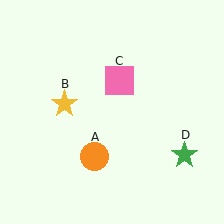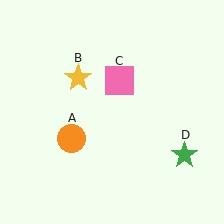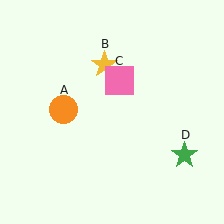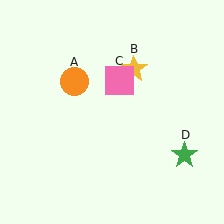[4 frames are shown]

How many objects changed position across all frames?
2 objects changed position: orange circle (object A), yellow star (object B).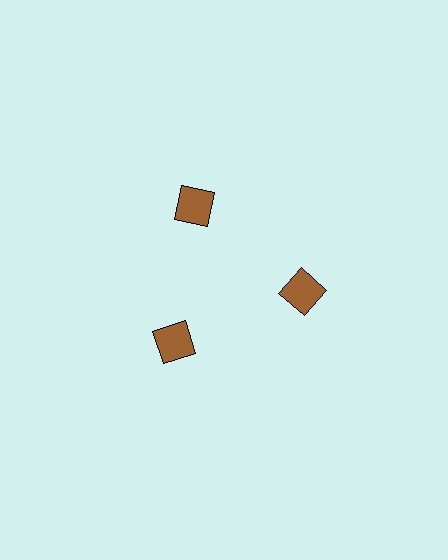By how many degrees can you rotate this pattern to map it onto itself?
The pattern maps onto itself every 120 degrees of rotation.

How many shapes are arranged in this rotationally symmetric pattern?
There are 3 shapes, arranged in 3 groups of 1.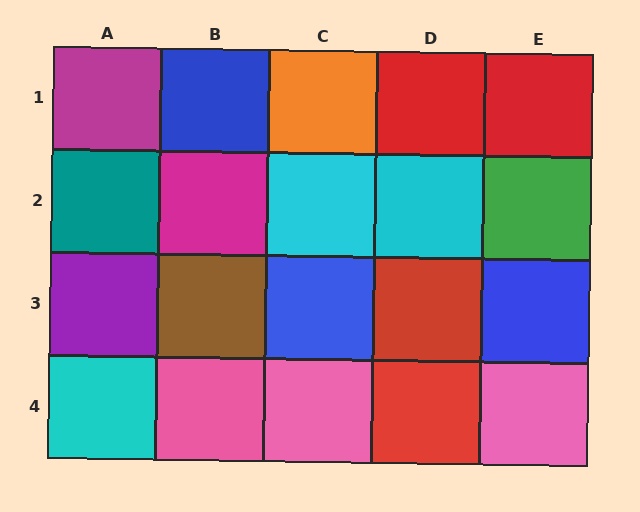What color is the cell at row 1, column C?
Orange.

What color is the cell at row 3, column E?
Blue.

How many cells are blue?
3 cells are blue.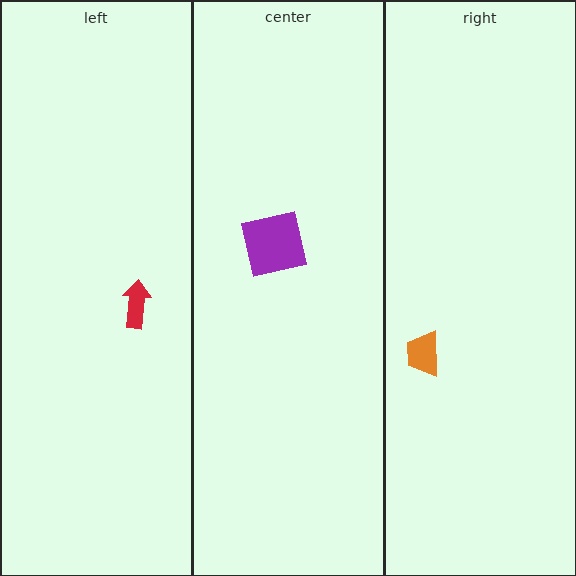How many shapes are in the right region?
1.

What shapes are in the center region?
The purple square.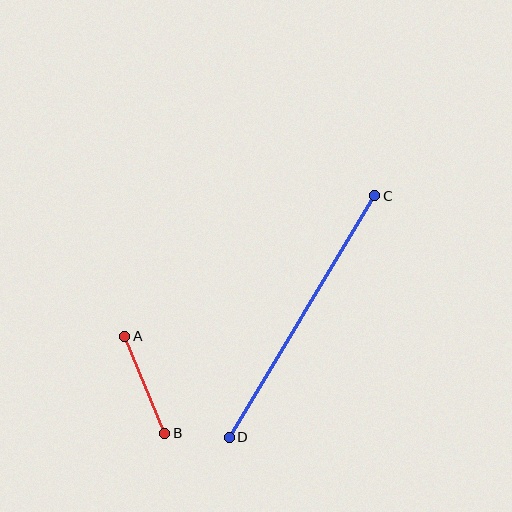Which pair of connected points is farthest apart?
Points C and D are farthest apart.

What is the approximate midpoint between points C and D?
The midpoint is at approximately (302, 316) pixels.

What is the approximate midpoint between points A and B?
The midpoint is at approximately (145, 385) pixels.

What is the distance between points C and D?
The distance is approximately 282 pixels.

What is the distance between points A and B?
The distance is approximately 105 pixels.